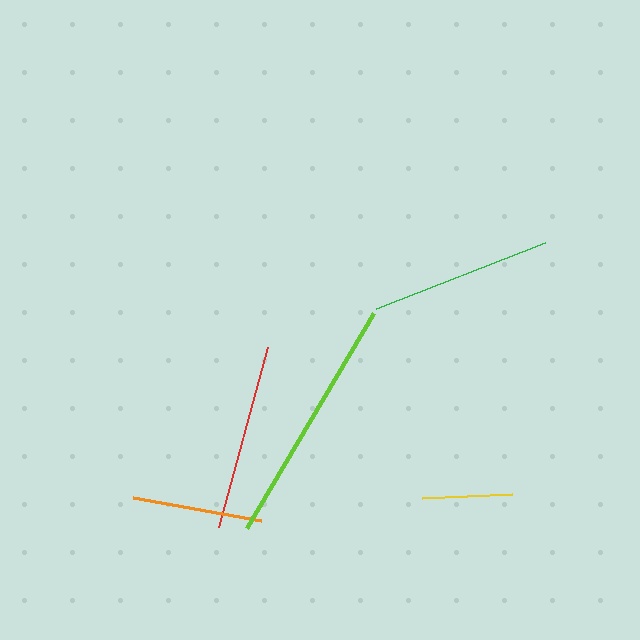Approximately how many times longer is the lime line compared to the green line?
The lime line is approximately 1.4 times the length of the green line.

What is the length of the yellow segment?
The yellow segment is approximately 90 pixels long.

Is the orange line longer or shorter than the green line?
The green line is longer than the orange line.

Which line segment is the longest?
The lime line is the longest at approximately 250 pixels.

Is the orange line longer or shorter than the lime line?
The lime line is longer than the orange line.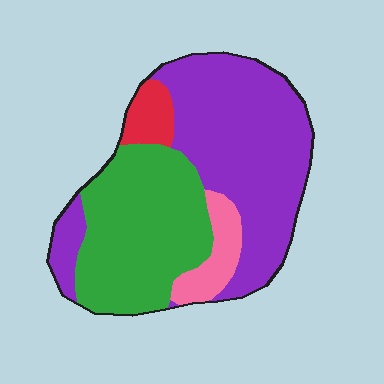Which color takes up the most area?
Purple, at roughly 50%.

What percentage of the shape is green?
Green covers roughly 35% of the shape.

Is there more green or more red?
Green.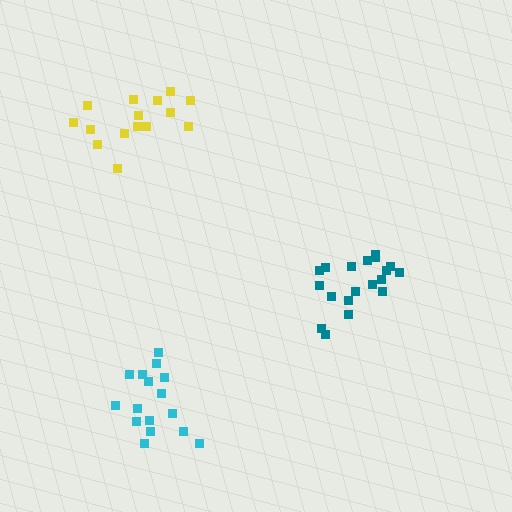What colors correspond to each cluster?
The clusters are colored: cyan, teal, yellow.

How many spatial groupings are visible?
There are 3 spatial groupings.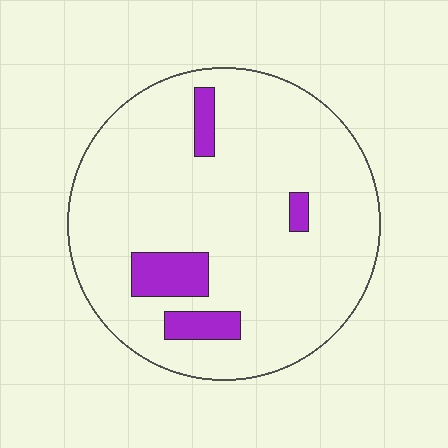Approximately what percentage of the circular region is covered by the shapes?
Approximately 10%.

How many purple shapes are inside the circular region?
4.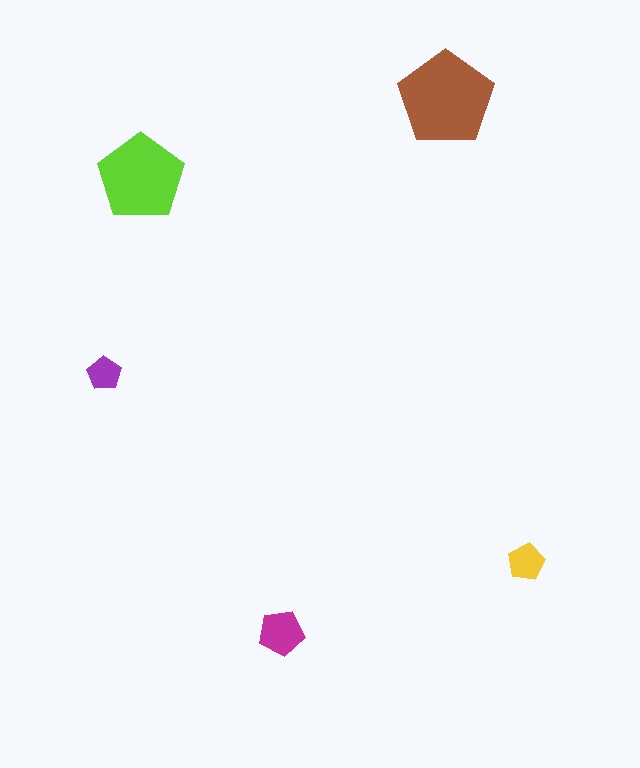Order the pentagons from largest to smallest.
the brown one, the lime one, the magenta one, the yellow one, the purple one.